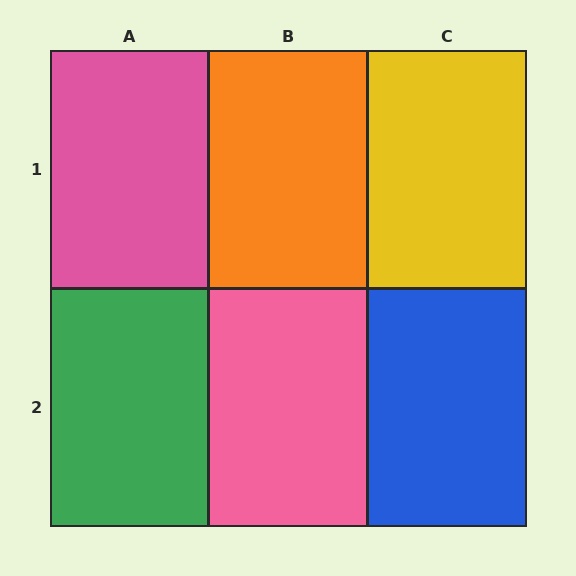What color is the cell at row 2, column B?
Pink.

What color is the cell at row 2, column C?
Blue.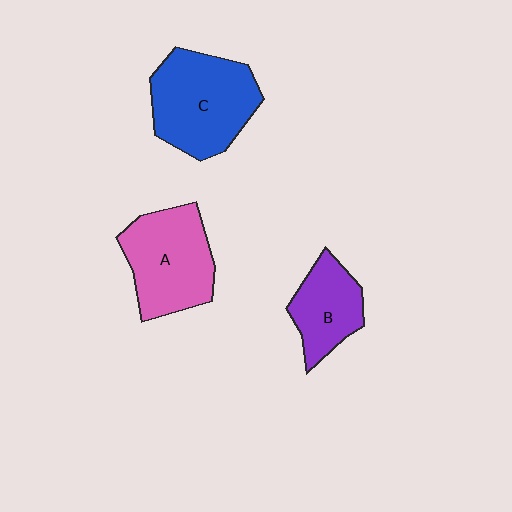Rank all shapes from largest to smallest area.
From largest to smallest: C (blue), A (pink), B (purple).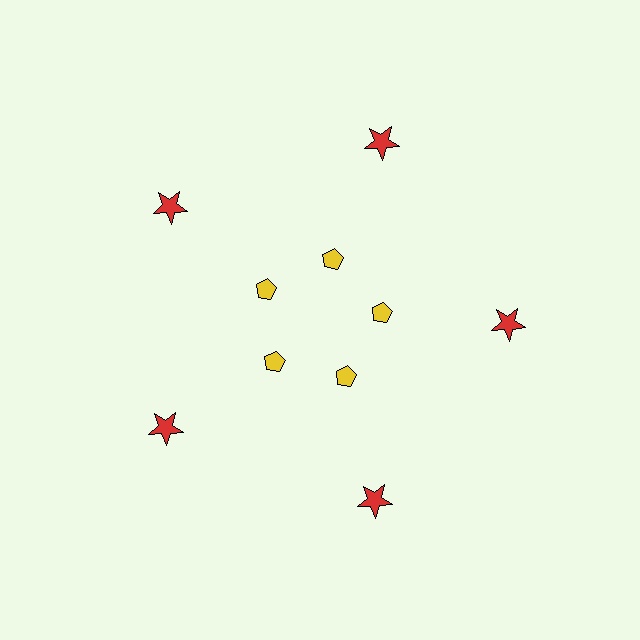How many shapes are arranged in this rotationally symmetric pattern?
There are 10 shapes, arranged in 5 groups of 2.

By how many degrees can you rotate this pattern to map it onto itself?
The pattern maps onto itself every 72 degrees of rotation.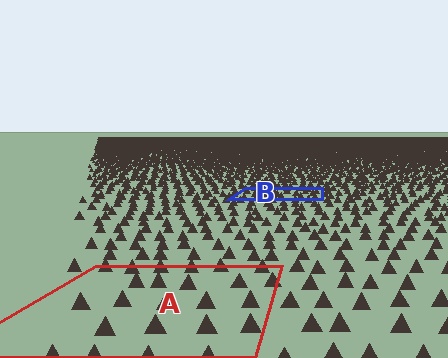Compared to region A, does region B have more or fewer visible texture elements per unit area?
Region B has more texture elements per unit area — they are packed more densely because it is farther away.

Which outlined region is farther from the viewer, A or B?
Region B is farther from the viewer — the texture elements inside it appear smaller and more densely packed.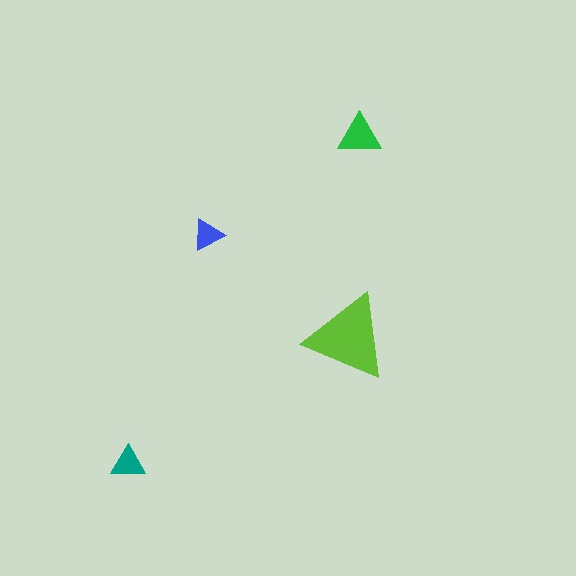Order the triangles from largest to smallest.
the lime one, the green one, the teal one, the blue one.